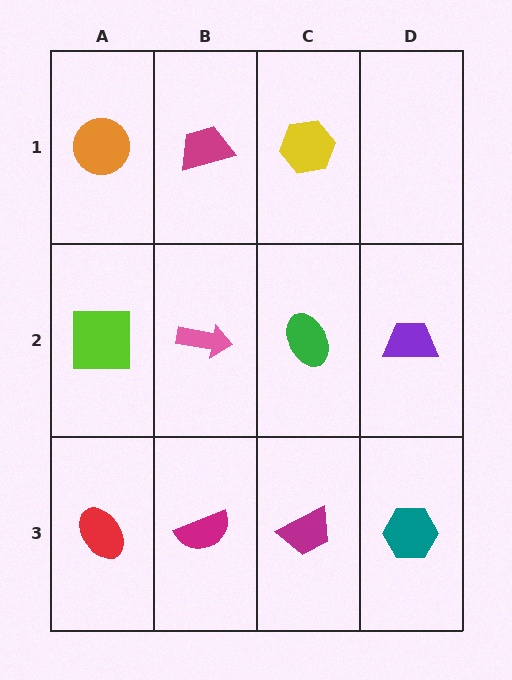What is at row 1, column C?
A yellow hexagon.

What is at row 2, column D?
A purple trapezoid.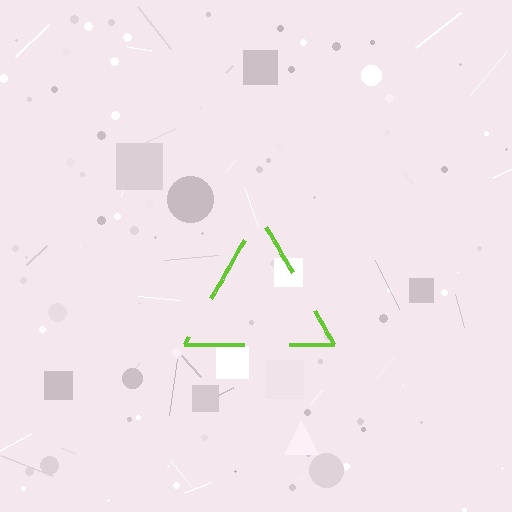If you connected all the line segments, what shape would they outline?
They would outline a triangle.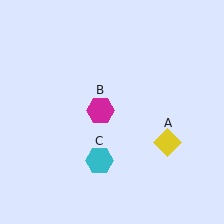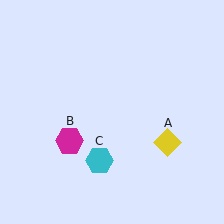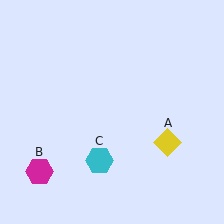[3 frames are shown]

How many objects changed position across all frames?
1 object changed position: magenta hexagon (object B).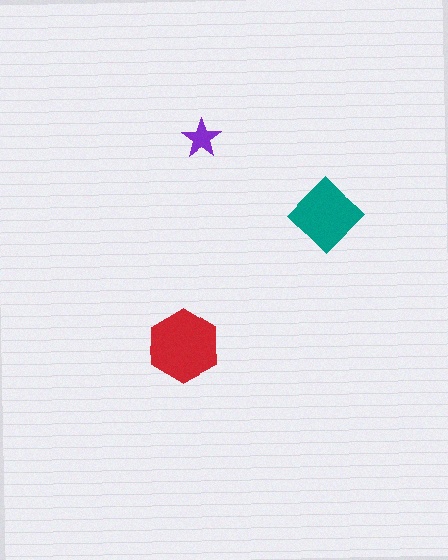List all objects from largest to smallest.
The red hexagon, the teal diamond, the purple star.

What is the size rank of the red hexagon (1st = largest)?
1st.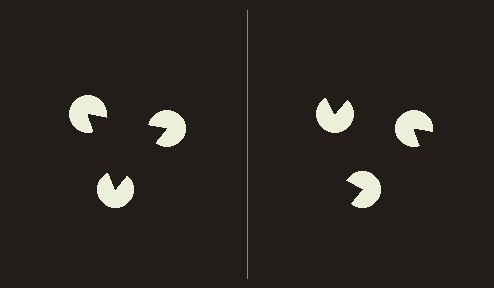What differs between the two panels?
The pac-man discs are positioned identically on both sides; only the wedge orientations differ. On the left they align to a triangle; on the right they are misaligned.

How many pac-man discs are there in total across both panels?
6 — 3 on each side.